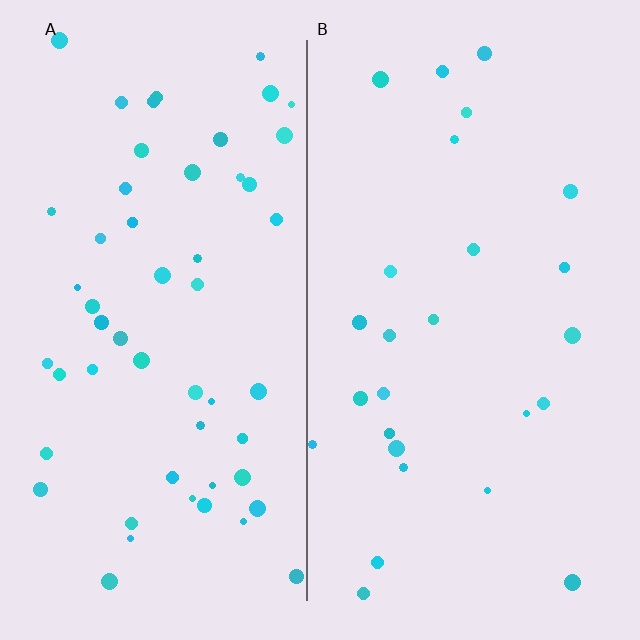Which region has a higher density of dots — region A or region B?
A (the left).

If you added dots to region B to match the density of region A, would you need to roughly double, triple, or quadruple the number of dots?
Approximately double.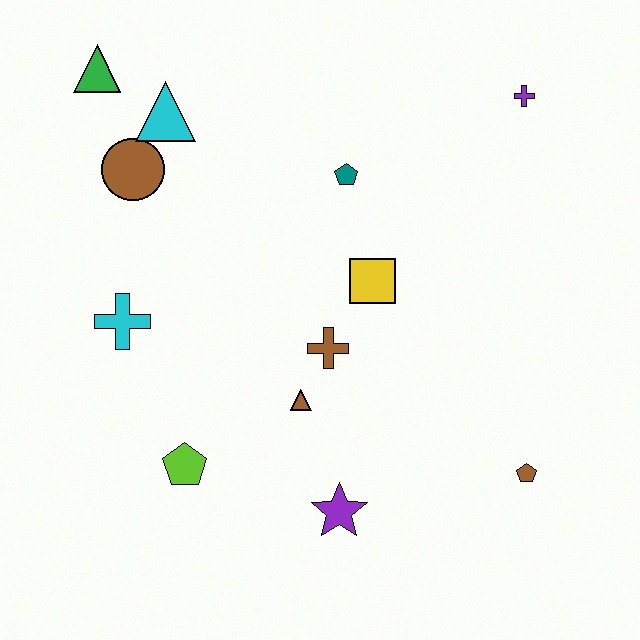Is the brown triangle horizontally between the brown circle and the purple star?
Yes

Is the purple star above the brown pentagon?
No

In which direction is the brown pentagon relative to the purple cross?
The brown pentagon is below the purple cross.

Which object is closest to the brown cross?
The brown triangle is closest to the brown cross.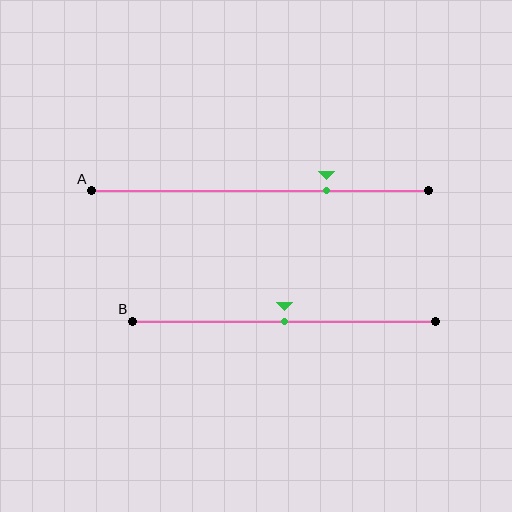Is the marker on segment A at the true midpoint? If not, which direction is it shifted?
No, the marker on segment A is shifted to the right by about 20% of the segment length.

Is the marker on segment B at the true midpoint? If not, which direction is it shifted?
Yes, the marker on segment B is at the true midpoint.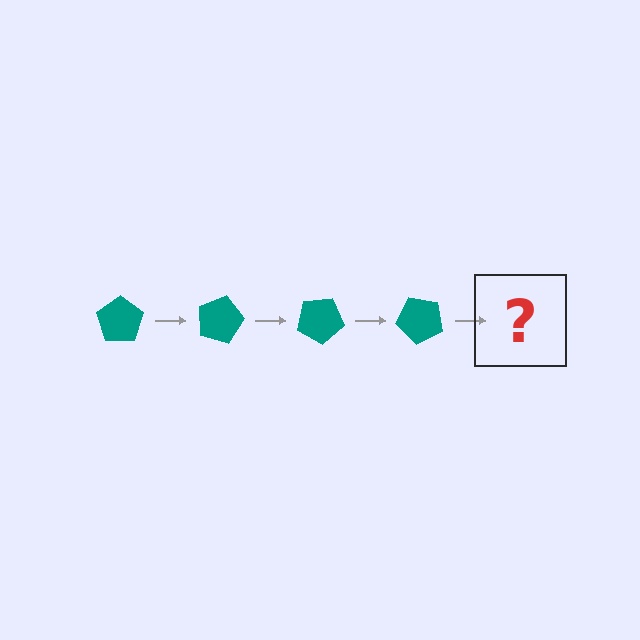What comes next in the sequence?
The next element should be a teal pentagon rotated 60 degrees.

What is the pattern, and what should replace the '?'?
The pattern is that the pentagon rotates 15 degrees each step. The '?' should be a teal pentagon rotated 60 degrees.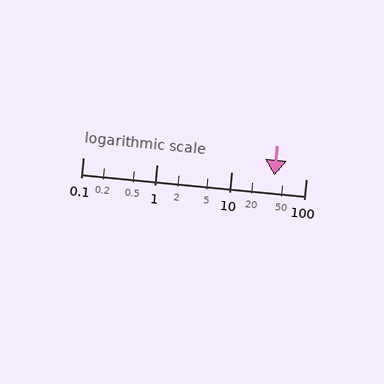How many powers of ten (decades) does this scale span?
The scale spans 3 decades, from 0.1 to 100.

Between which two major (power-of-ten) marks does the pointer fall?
The pointer is between 10 and 100.